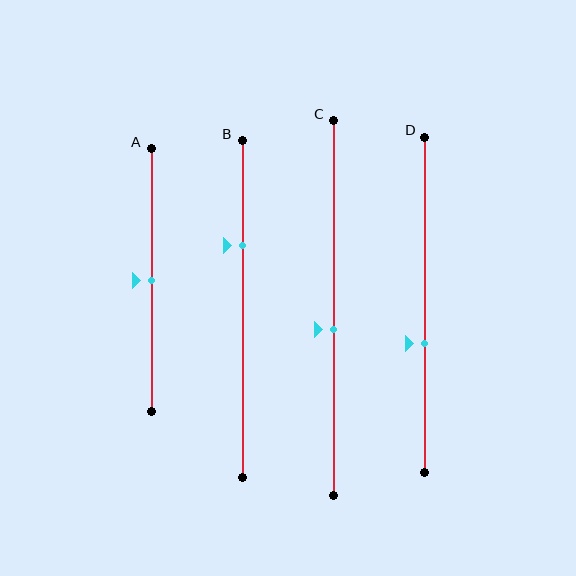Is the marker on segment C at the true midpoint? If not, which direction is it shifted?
No, the marker on segment C is shifted downward by about 6% of the segment length.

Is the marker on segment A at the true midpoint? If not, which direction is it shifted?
Yes, the marker on segment A is at the true midpoint.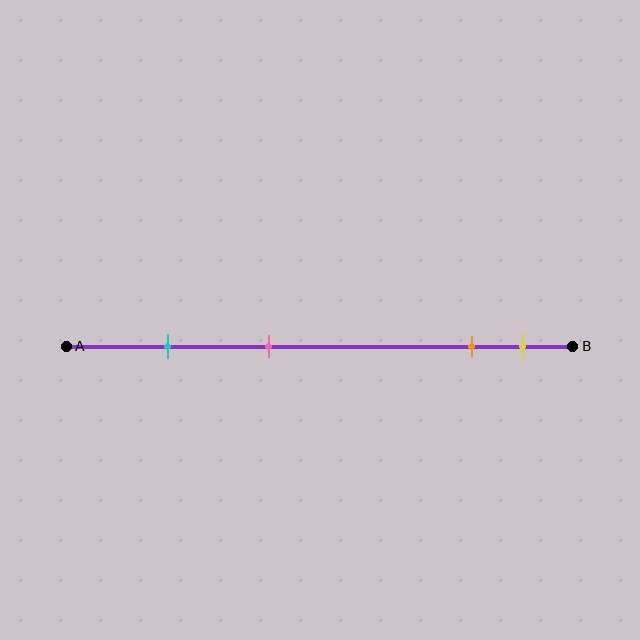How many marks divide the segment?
There are 4 marks dividing the segment.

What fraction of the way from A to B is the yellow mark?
The yellow mark is approximately 90% (0.9) of the way from A to B.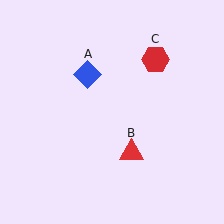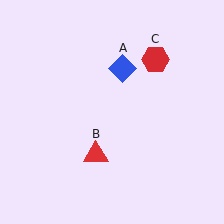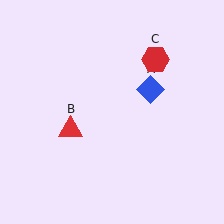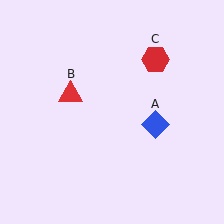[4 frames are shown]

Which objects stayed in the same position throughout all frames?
Red hexagon (object C) remained stationary.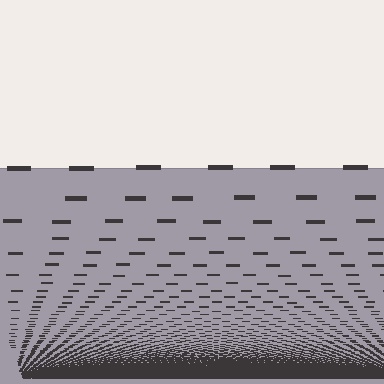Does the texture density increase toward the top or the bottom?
Density increases toward the bottom.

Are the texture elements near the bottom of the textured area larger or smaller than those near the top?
Smaller. The gradient is inverted — elements near the bottom are smaller and denser.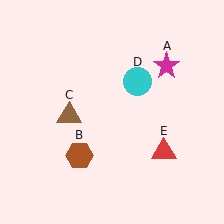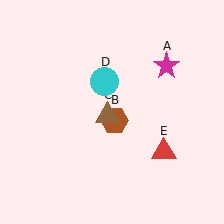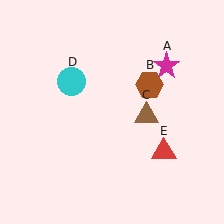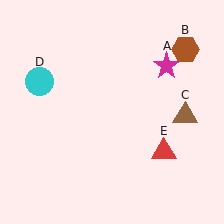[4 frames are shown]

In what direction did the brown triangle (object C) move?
The brown triangle (object C) moved right.